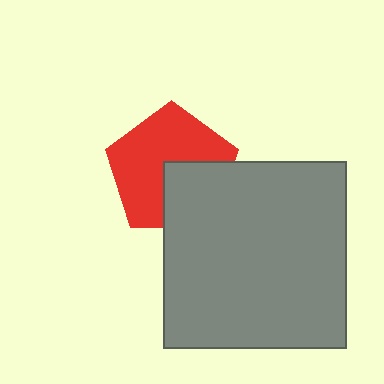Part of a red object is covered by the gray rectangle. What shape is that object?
It is a pentagon.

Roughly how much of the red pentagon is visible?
Most of it is visible (roughly 66%).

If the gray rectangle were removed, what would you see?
You would see the complete red pentagon.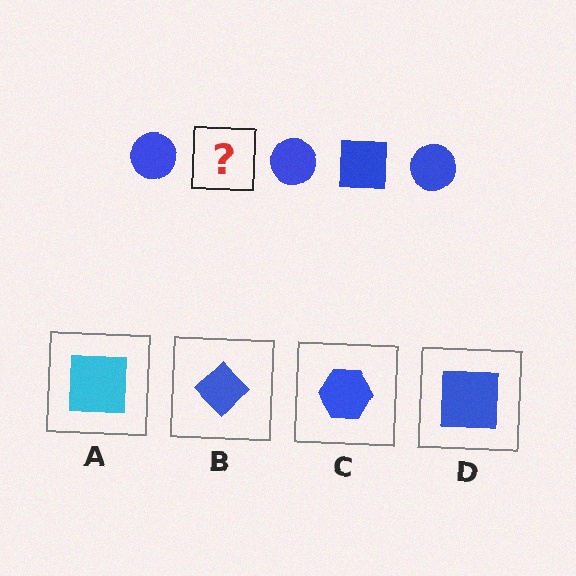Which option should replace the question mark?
Option D.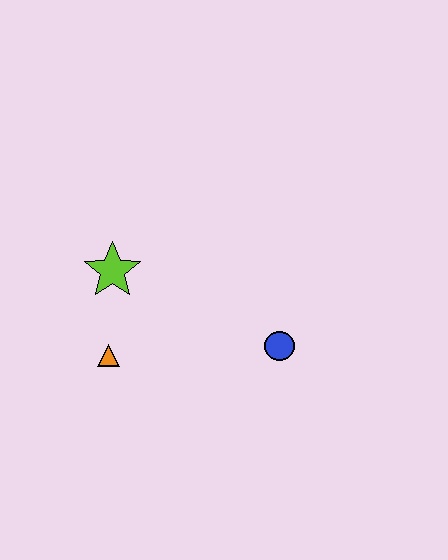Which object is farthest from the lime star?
The blue circle is farthest from the lime star.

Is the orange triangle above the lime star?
No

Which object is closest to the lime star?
The orange triangle is closest to the lime star.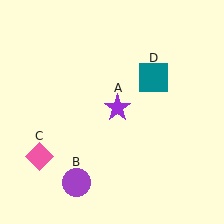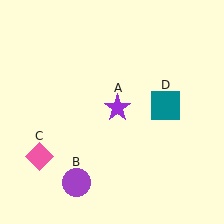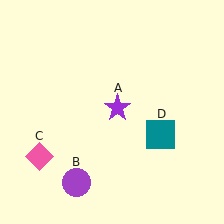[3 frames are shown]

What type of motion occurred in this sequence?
The teal square (object D) rotated clockwise around the center of the scene.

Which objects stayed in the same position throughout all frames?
Purple star (object A) and purple circle (object B) and pink diamond (object C) remained stationary.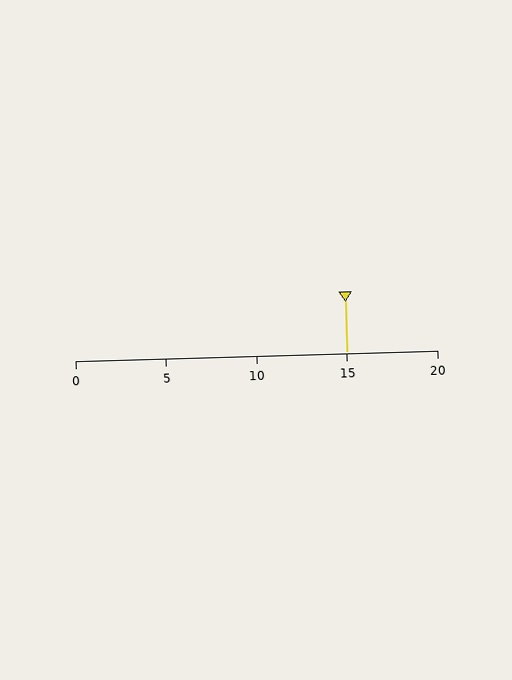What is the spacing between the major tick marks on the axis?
The major ticks are spaced 5 apart.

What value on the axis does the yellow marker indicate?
The marker indicates approximately 15.